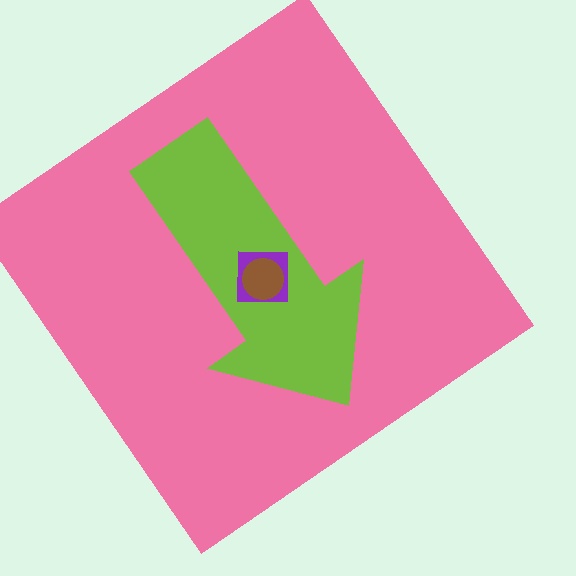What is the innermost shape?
The brown circle.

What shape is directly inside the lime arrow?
The purple square.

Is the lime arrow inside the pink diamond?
Yes.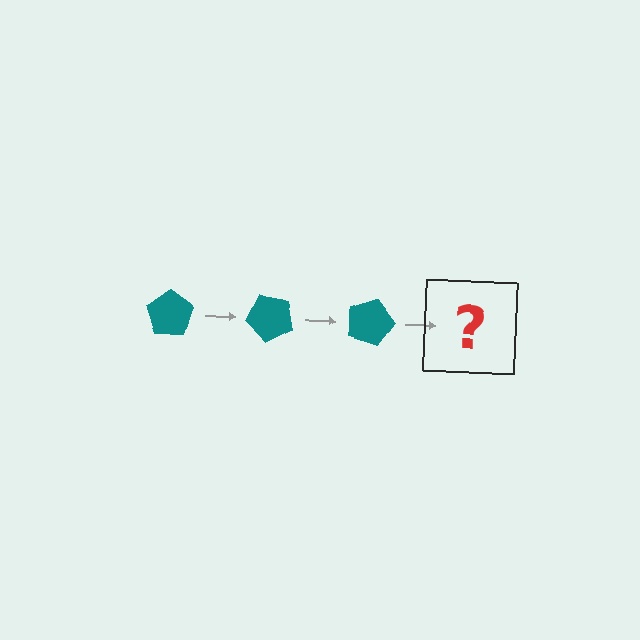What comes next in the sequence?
The next element should be a teal pentagon rotated 135 degrees.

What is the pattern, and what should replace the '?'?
The pattern is that the pentagon rotates 45 degrees each step. The '?' should be a teal pentagon rotated 135 degrees.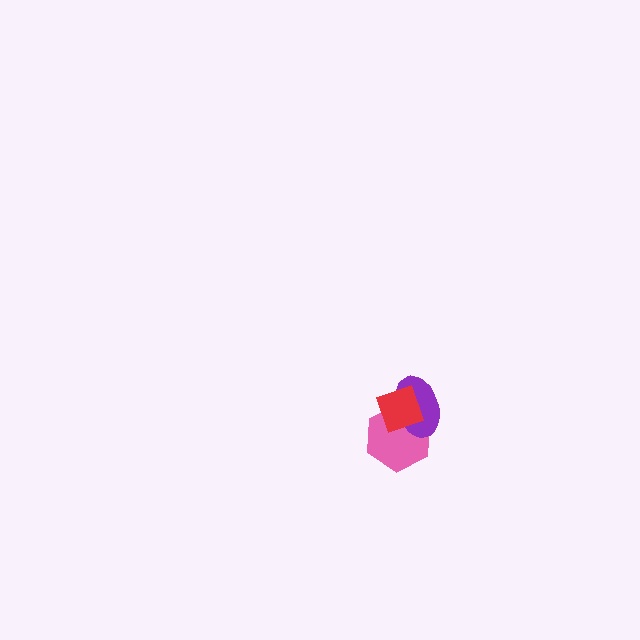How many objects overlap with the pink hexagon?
2 objects overlap with the pink hexagon.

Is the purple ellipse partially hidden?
Yes, it is partially covered by another shape.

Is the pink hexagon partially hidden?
Yes, it is partially covered by another shape.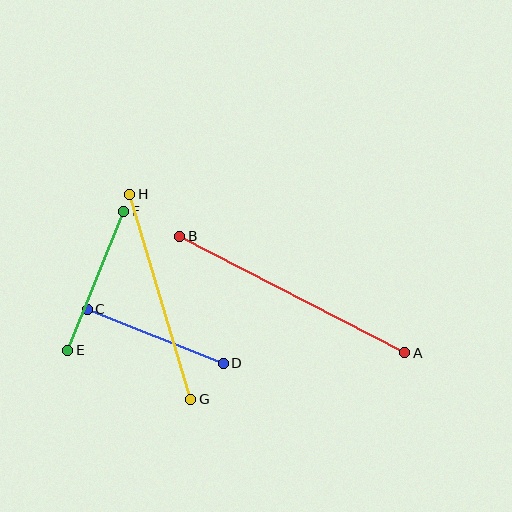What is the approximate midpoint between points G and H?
The midpoint is at approximately (160, 297) pixels.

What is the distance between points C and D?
The distance is approximately 147 pixels.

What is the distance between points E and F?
The distance is approximately 150 pixels.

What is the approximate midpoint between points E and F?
The midpoint is at approximately (96, 281) pixels.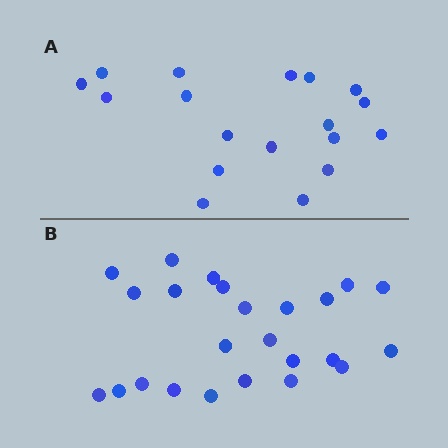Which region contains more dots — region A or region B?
Region B (the bottom region) has more dots.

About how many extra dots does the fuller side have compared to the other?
Region B has about 6 more dots than region A.